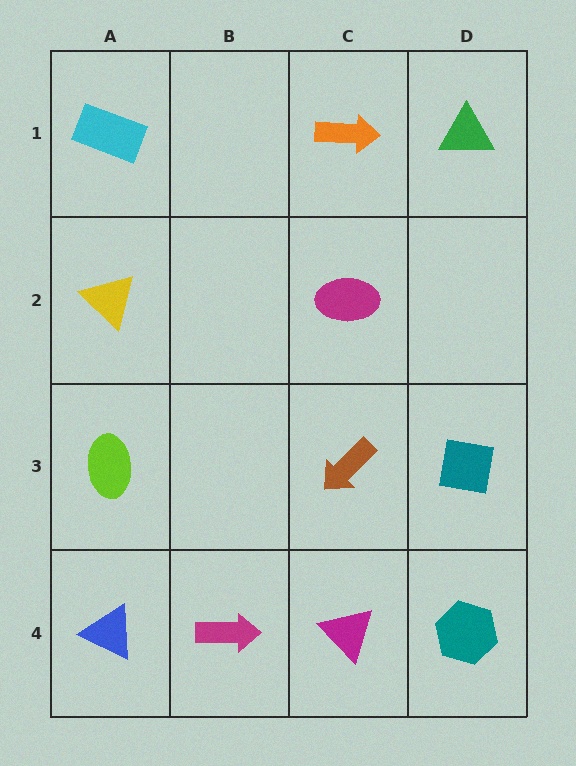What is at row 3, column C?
A brown arrow.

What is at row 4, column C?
A magenta triangle.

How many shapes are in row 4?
4 shapes.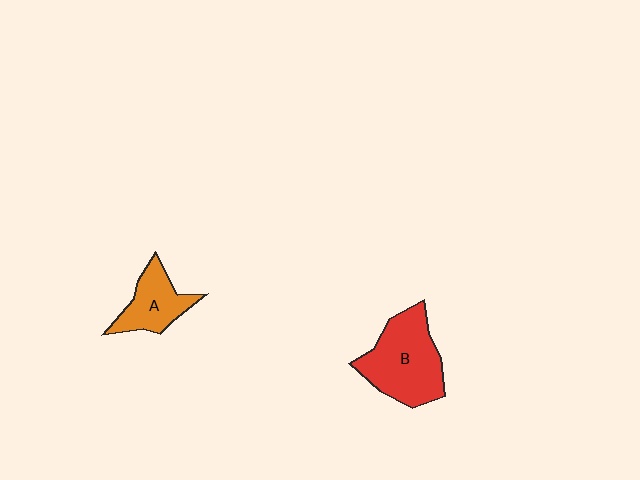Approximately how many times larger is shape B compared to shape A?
Approximately 1.7 times.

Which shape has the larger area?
Shape B (red).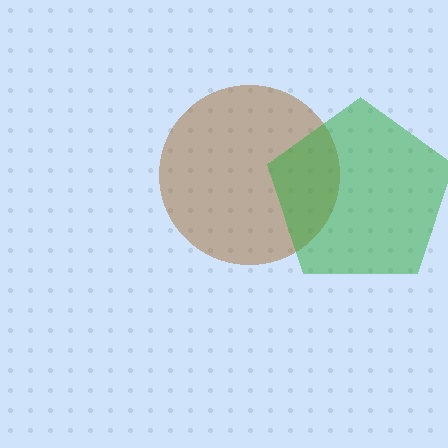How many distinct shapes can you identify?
There are 2 distinct shapes: a brown circle, a green pentagon.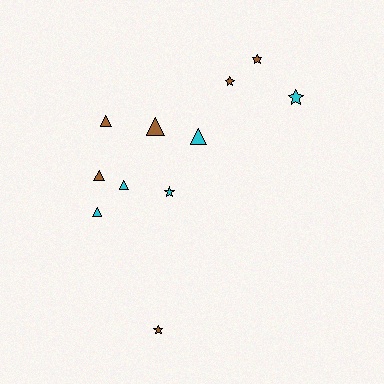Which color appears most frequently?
Brown, with 6 objects.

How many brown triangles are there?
There are 3 brown triangles.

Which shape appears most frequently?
Triangle, with 6 objects.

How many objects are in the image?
There are 11 objects.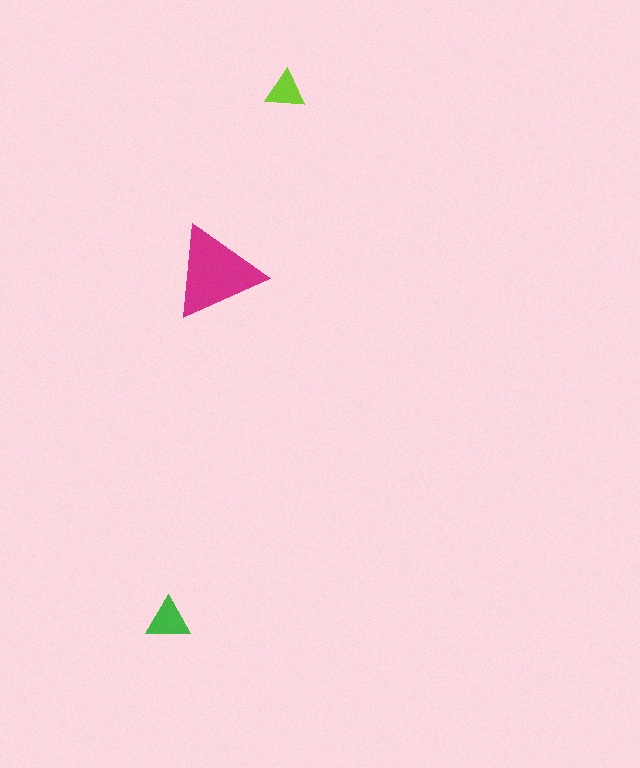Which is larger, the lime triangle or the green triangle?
The green one.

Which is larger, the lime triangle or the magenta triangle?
The magenta one.